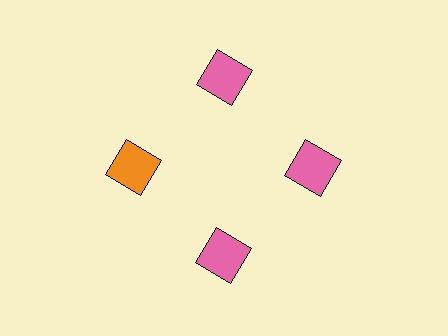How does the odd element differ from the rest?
It has a different color: orange instead of pink.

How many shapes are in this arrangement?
There are 4 shapes arranged in a ring pattern.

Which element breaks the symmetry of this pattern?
The orange square at roughly the 9 o'clock position breaks the symmetry. All other shapes are pink squares.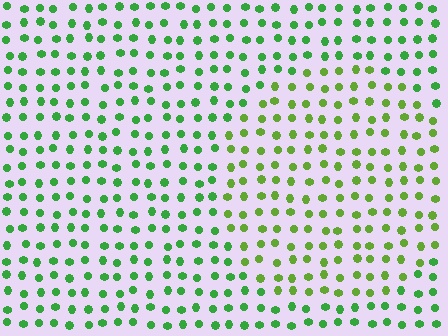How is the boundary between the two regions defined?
The boundary is defined purely by a slight shift in hue (about 29 degrees). Spacing, size, and orientation are identical on both sides.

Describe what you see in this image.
The image is filled with small green elements in a uniform arrangement. A circle-shaped region is visible where the elements are tinted to a slightly different hue, forming a subtle color boundary.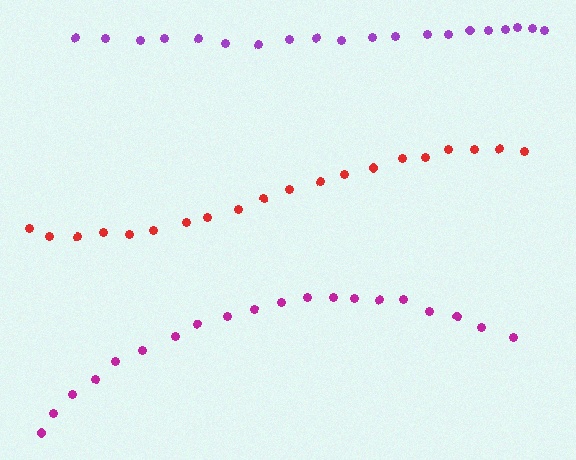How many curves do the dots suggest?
There are 3 distinct paths.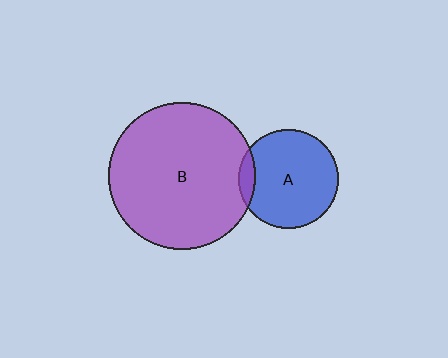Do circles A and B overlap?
Yes.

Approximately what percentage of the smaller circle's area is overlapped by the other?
Approximately 10%.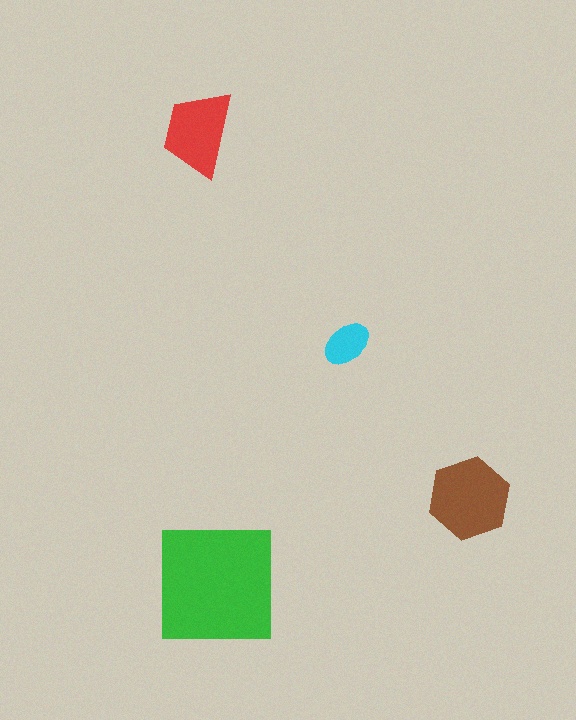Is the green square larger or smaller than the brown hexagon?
Larger.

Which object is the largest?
The green square.